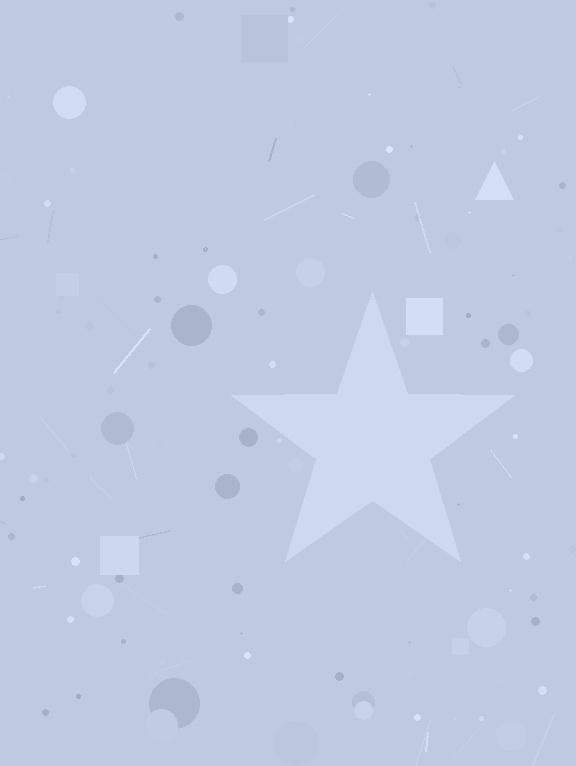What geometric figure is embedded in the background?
A star is embedded in the background.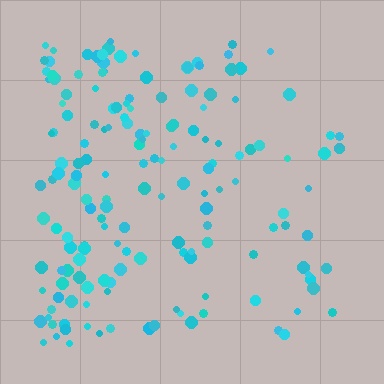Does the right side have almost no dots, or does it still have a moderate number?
Still a moderate number, just noticeably fewer than the left.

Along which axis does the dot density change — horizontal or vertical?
Horizontal.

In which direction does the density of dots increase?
From right to left, with the left side densest.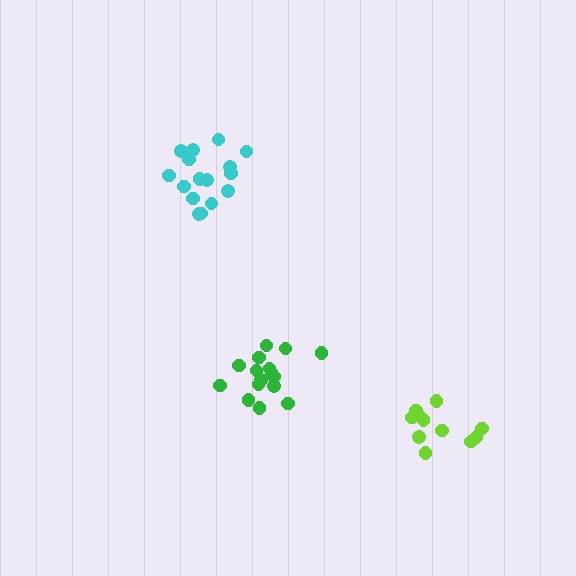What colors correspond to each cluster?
The clusters are colored: lime, cyan, green.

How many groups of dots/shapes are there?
There are 3 groups.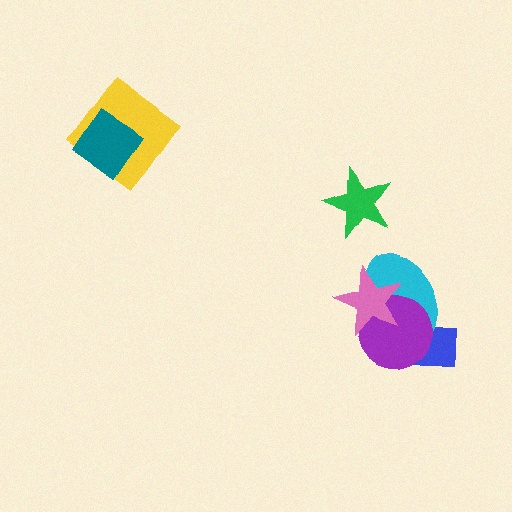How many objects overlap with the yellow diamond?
1 object overlaps with the yellow diamond.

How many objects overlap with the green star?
0 objects overlap with the green star.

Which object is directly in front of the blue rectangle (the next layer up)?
The cyan ellipse is directly in front of the blue rectangle.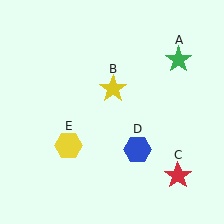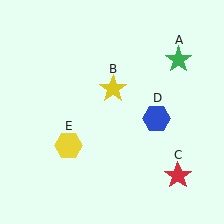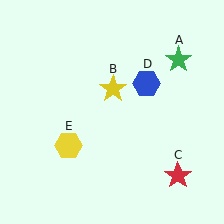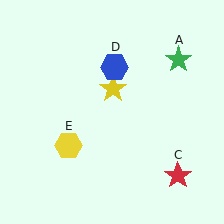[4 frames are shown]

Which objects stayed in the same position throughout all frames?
Green star (object A) and yellow star (object B) and red star (object C) and yellow hexagon (object E) remained stationary.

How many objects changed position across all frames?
1 object changed position: blue hexagon (object D).